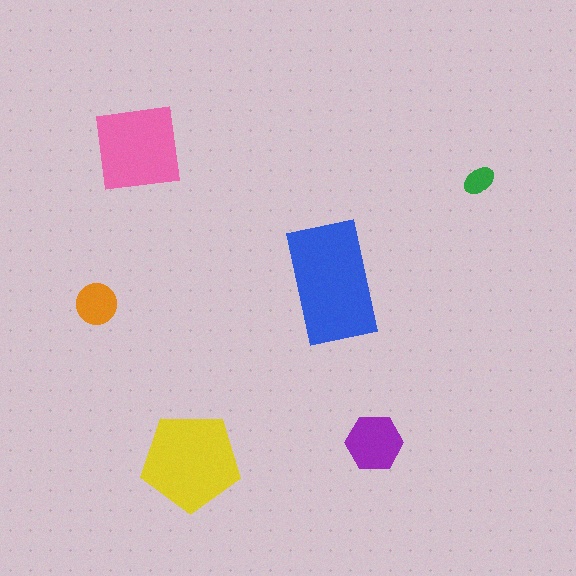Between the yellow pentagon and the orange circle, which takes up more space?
The yellow pentagon.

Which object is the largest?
The blue rectangle.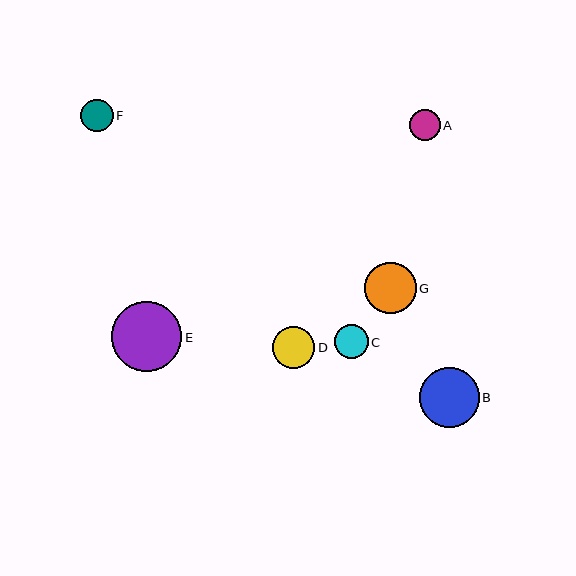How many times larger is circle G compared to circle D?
Circle G is approximately 1.2 times the size of circle D.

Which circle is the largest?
Circle E is the largest with a size of approximately 70 pixels.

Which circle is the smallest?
Circle A is the smallest with a size of approximately 31 pixels.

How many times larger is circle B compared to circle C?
Circle B is approximately 1.7 times the size of circle C.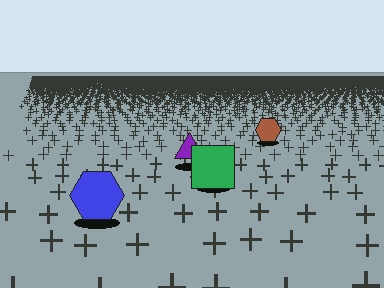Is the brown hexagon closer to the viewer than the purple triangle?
No. The purple triangle is closer — you can tell from the texture gradient: the ground texture is coarser near it.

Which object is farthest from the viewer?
The brown hexagon is farthest from the viewer. It appears smaller and the ground texture around it is denser.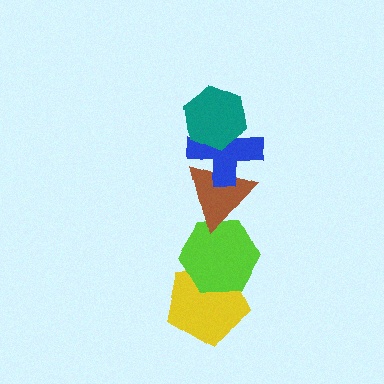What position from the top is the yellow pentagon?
The yellow pentagon is 5th from the top.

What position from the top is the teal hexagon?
The teal hexagon is 1st from the top.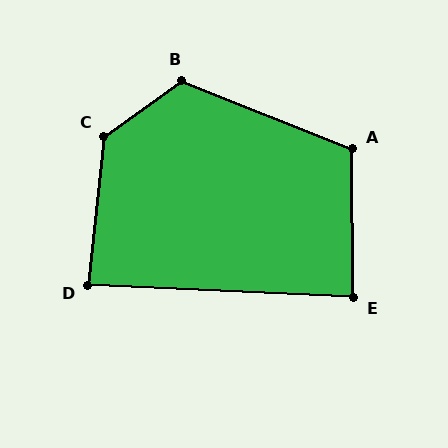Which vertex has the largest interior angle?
C, at approximately 131 degrees.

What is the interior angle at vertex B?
Approximately 123 degrees (obtuse).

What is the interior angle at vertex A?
Approximately 112 degrees (obtuse).